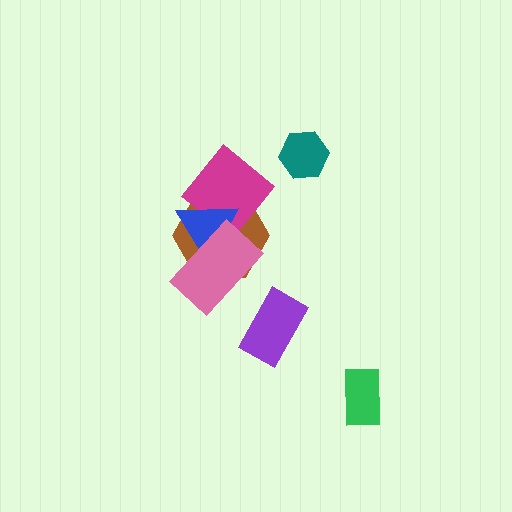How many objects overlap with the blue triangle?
3 objects overlap with the blue triangle.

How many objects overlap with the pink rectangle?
3 objects overlap with the pink rectangle.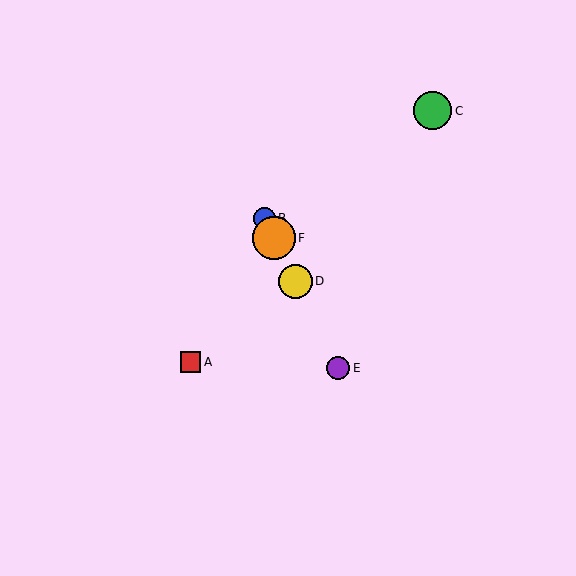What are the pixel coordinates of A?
Object A is at (191, 362).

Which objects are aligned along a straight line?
Objects B, D, E, F are aligned along a straight line.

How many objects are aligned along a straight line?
4 objects (B, D, E, F) are aligned along a straight line.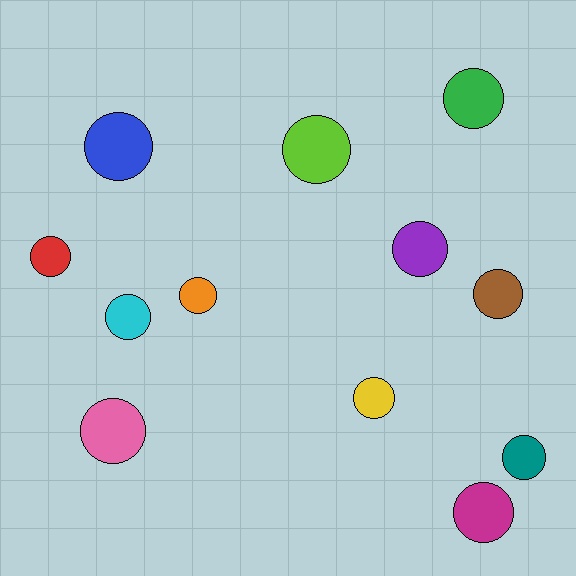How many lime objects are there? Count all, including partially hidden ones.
There is 1 lime object.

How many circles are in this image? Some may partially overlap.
There are 12 circles.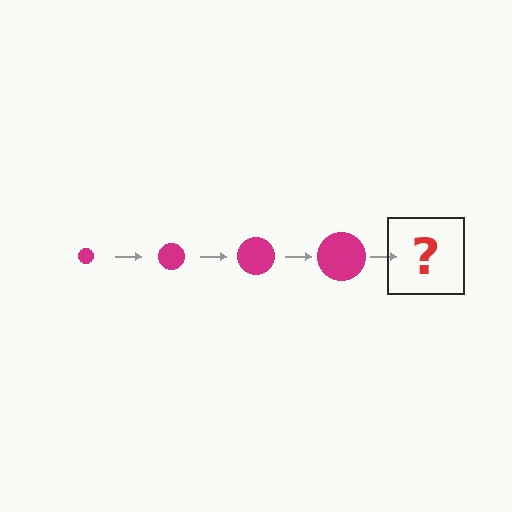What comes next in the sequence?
The next element should be a magenta circle, larger than the previous one.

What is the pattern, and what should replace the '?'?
The pattern is that the circle gets progressively larger each step. The '?' should be a magenta circle, larger than the previous one.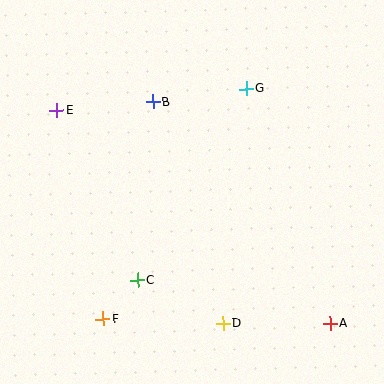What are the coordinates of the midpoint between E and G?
The midpoint between E and G is at (151, 100).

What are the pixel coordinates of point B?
Point B is at (153, 102).